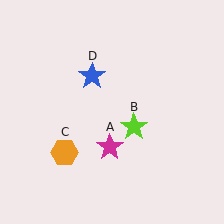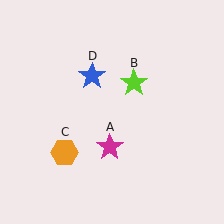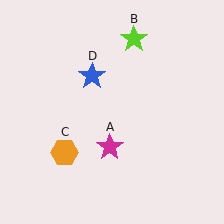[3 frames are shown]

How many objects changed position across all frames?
1 object changed position: lime star (object B).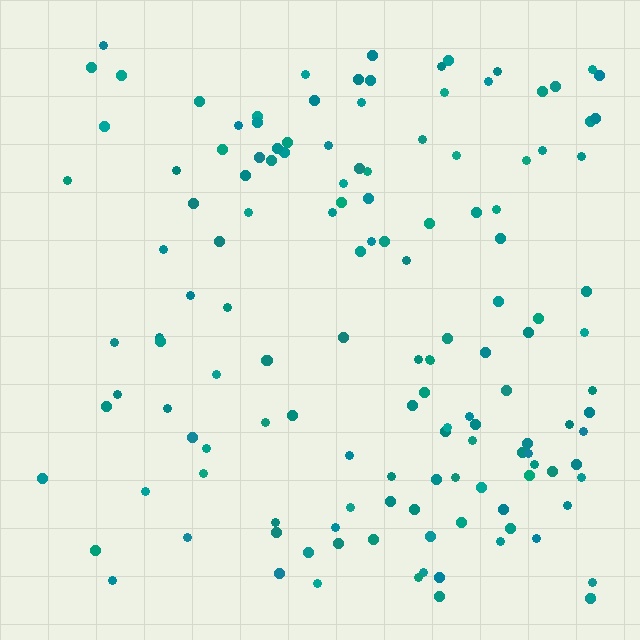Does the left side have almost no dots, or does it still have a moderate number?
Still a moderate number, just noticeably fewer than the right.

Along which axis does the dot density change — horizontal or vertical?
Horizontal.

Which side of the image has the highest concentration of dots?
The right.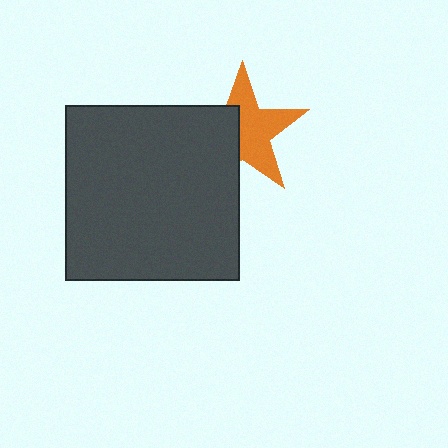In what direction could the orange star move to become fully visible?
The orange star could move right. That would shift it out from behind the dark gray square entirely.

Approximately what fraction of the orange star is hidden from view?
Roughly 41% of the orange star is hidden behind the dark gray square.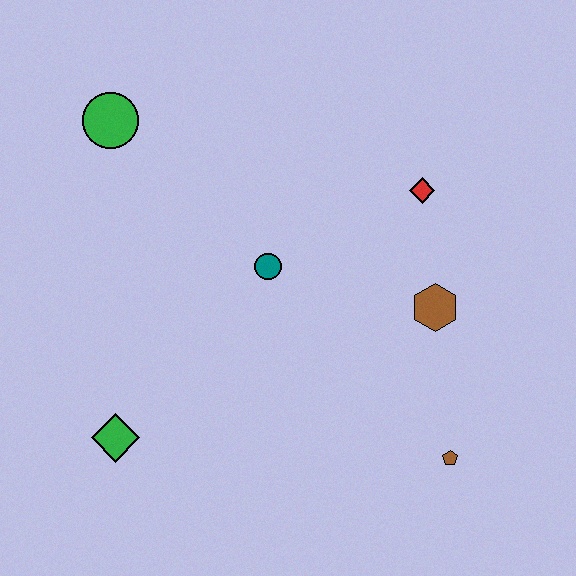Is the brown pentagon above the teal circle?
No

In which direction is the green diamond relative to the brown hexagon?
The green diamond is to the left of the brown hexagon.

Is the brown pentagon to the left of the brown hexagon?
No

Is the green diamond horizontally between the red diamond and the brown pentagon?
No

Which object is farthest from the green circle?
The brown pentagon is farthest from the green circle.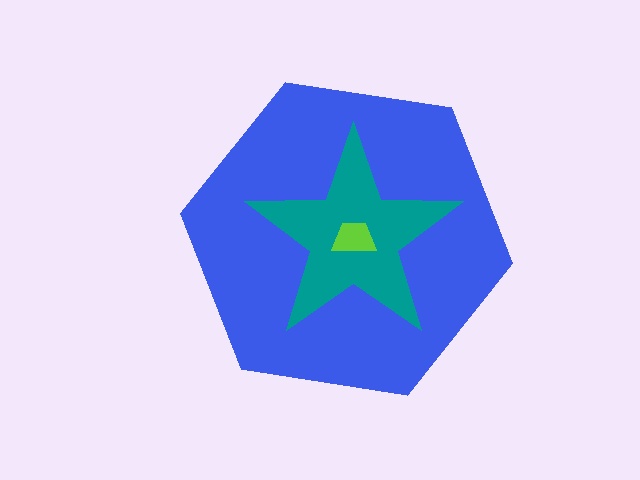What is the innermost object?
The lime trapezoid.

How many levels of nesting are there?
3.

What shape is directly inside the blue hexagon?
The teal star.